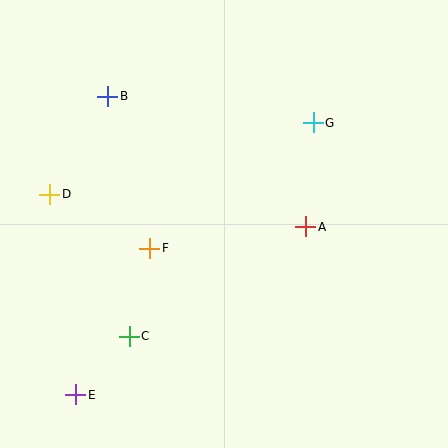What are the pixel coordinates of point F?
Point F is at (150, 248).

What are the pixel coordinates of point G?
Point G is at (313, 123).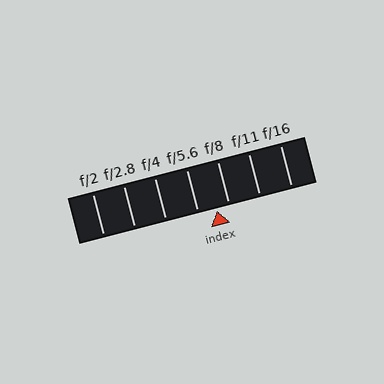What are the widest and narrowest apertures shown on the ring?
The widest aperture shown is f/2 and the narrowest is f/16.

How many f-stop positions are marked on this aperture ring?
There are 7 f-stop positions marked.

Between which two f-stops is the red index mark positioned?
The index mark is between f/5.6 and f/8.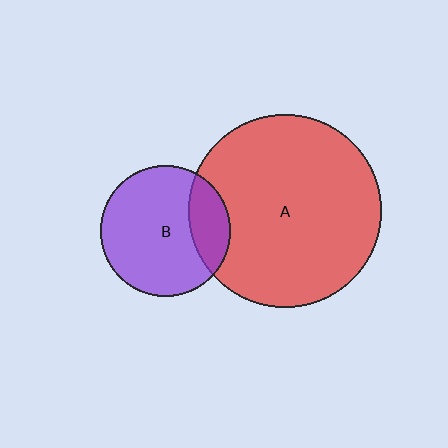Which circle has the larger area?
Circle A (red).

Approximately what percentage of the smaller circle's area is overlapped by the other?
Approximately 20%.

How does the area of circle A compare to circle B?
Approximately 2.2 times.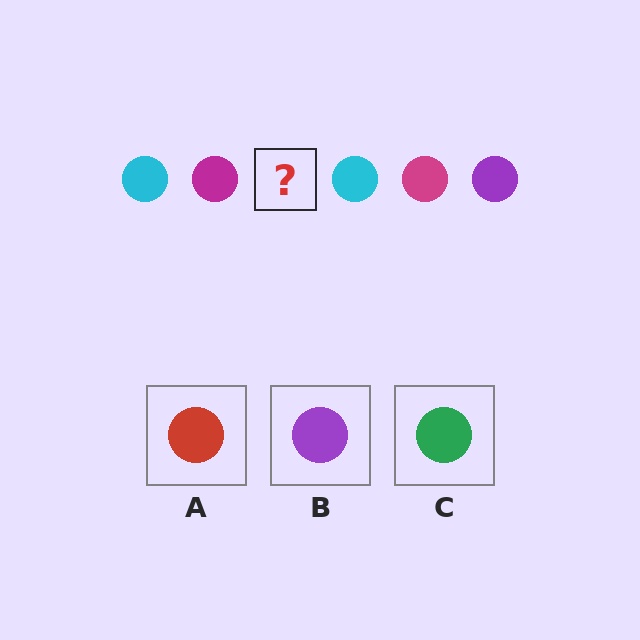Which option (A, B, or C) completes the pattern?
B.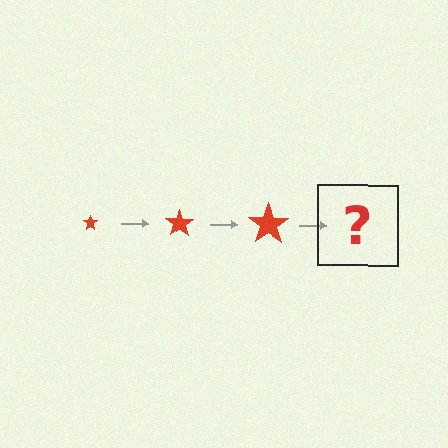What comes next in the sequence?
The next element should be a red star, larger than the previous one.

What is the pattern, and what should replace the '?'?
The pattern is that the star gets progressively larger each step. The '?' should be a red star, larger than the previous one.